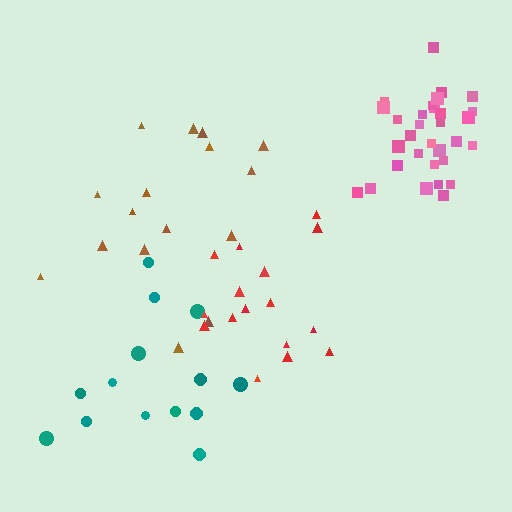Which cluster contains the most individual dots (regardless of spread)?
Pink (31).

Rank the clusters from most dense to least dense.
pink, red, teal, brown.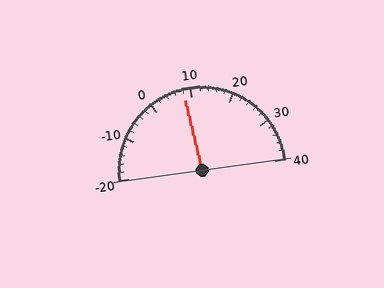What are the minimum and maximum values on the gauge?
The gauge ranges from -20 to 40.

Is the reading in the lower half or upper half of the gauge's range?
The reading is in the lower half of the range (-20 to 40).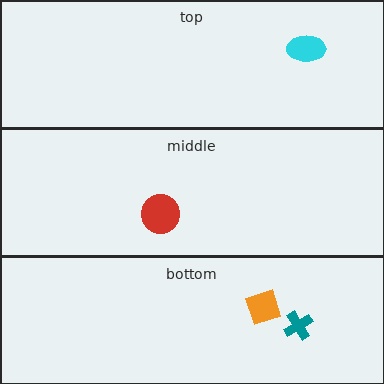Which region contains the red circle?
The middle region.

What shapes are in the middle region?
The red circle.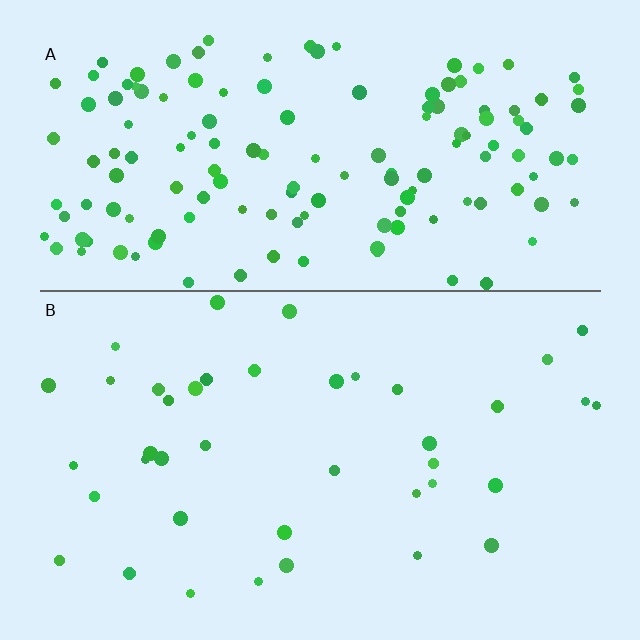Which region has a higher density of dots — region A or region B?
A (the top).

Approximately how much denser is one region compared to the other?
Approximately 3.6× — region A over region B.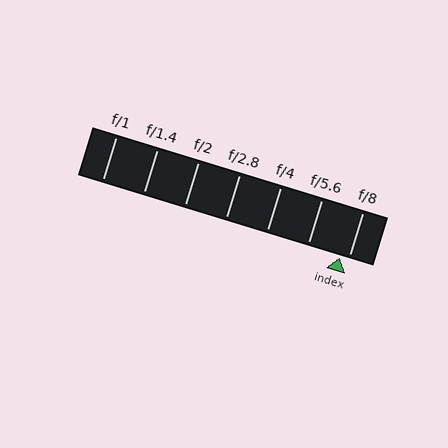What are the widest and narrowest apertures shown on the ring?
The widest aperture shown is f/1 and the narrowest is f/8.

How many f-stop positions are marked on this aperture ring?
There are 7 f-stop positions marked.